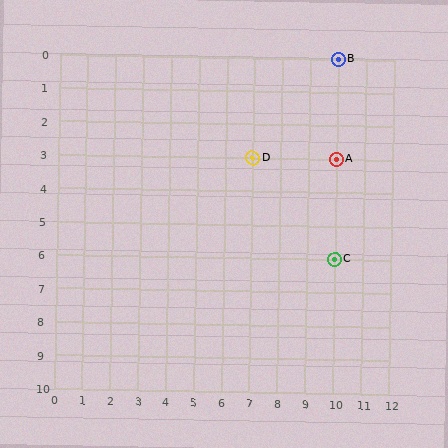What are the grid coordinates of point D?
Point D is at grid coordinates (7, 3).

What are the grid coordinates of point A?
Point A is at grid coordinates (10, 3).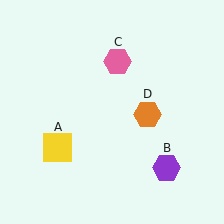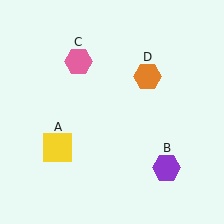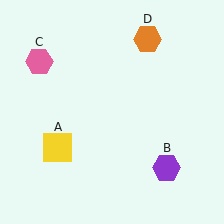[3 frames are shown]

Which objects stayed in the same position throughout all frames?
Yellow square (object A) and purple hexagon (object B) remained stationary.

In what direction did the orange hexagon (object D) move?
The orange hexagon (object D) moved up.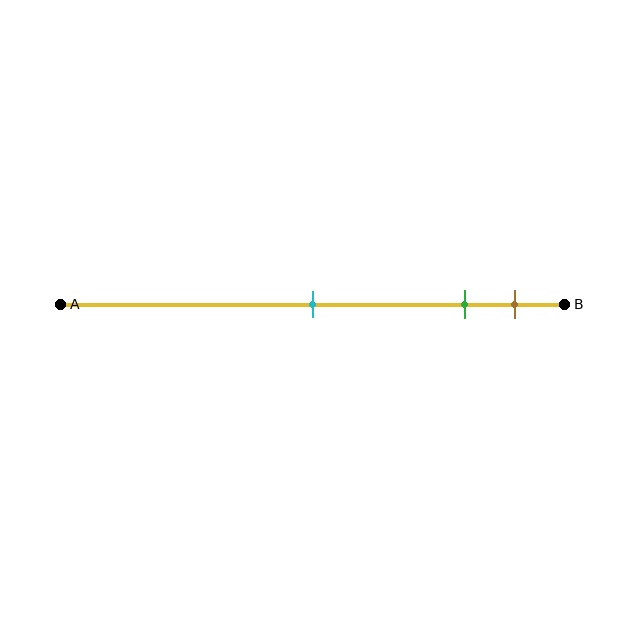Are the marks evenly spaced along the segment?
No, the marks are not evenly spaced.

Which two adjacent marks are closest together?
The green and brown marks are the closest adjacent pair.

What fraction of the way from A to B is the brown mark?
The brown mark is approximately 90% (0.9) of the way from A to B.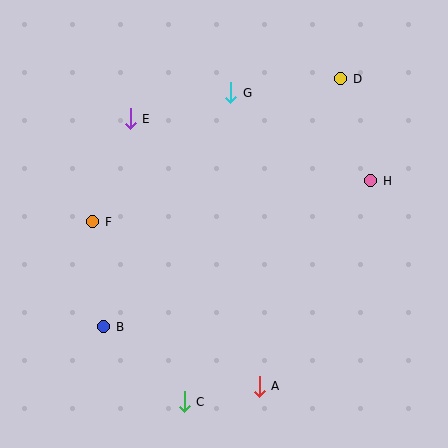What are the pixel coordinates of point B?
Point B is at (104, 327).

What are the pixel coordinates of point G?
Point G is at (231, 93).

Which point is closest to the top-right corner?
Point D is closest to the top-right corner.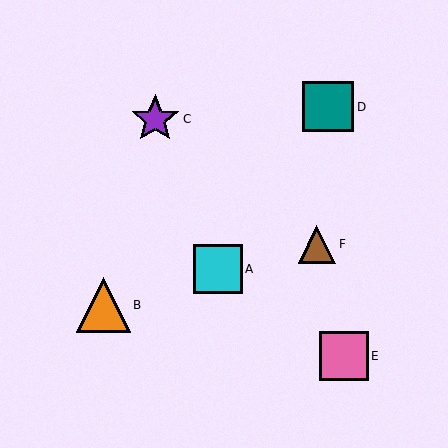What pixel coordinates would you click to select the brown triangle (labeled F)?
Click at (317, 244) to select the brown triangle F.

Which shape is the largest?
The orange triangle (labeled B) is the largest.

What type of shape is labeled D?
Shape D is a teal square.